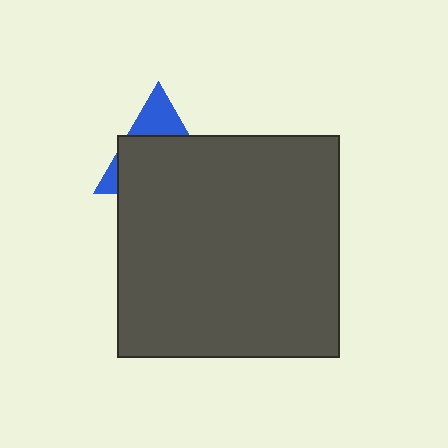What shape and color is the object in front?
The object in front is a dark gray square.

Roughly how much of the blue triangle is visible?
A small part of it is visible (roughly 31%).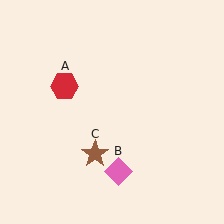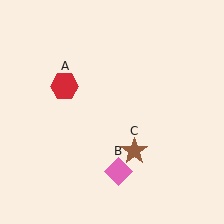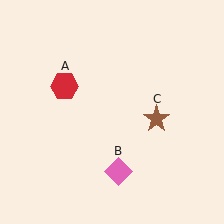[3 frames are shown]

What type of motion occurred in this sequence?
The brown star (object C) rotated counterclockwise around the center of the scene.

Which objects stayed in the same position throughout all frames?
Red hexagon (object A) and pink diamond (object B) remained stationary.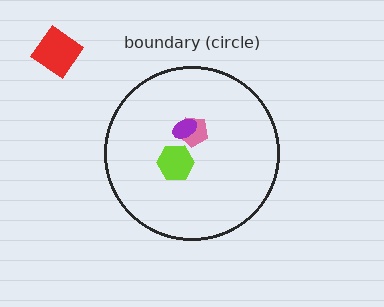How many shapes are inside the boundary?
3 inside, 1 outside.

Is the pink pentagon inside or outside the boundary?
Inside.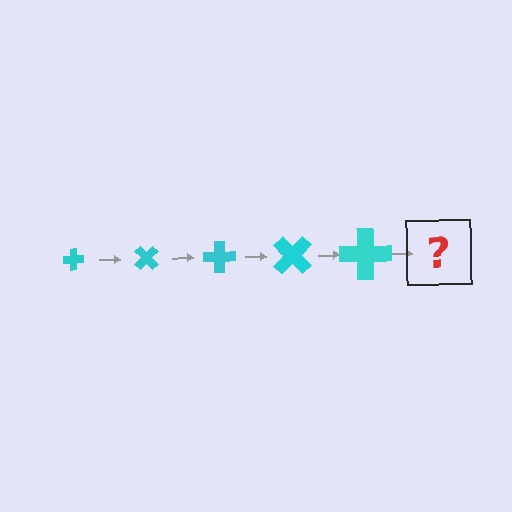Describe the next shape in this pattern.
It should be a cross, larger than the previous one and rotated 225 degrees from the start.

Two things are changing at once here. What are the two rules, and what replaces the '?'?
The two rules are that the cross grows larger each step and it rotates 45 degrees each step. The '?' should be a cross, larger than the previous one and rotated 225 degrees from the start.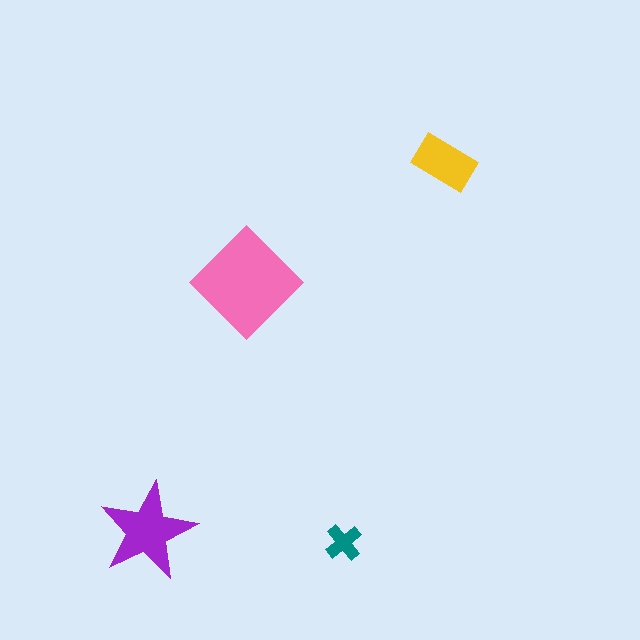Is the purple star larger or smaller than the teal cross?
Larger.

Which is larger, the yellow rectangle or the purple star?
The purple star.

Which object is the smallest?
The teal cross.